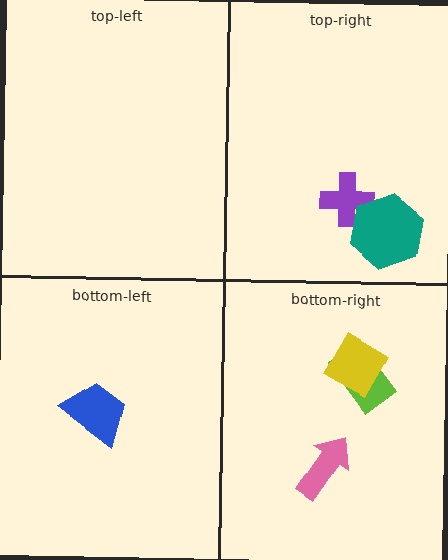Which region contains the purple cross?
The top-right region.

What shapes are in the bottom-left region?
The blue trapezoid.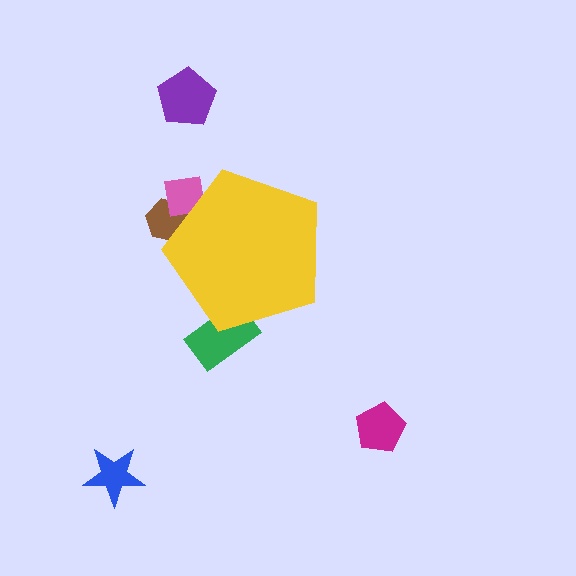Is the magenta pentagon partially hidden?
No, the magenta pentagon is fully visible.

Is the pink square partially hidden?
Yes, the pink square is partially hidden behind the yellow pentagon.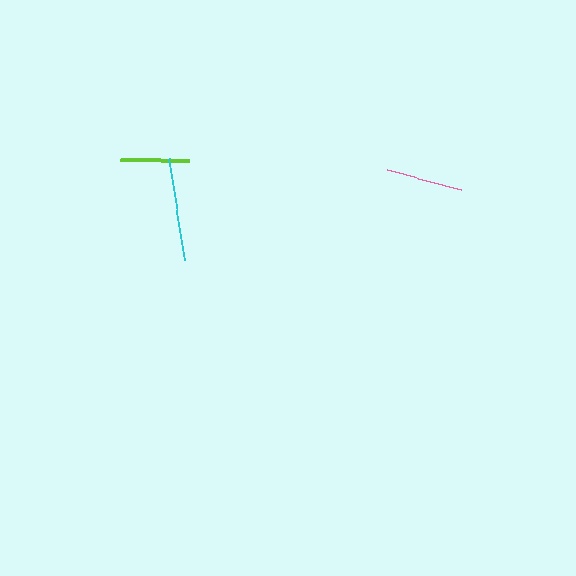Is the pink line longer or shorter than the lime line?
The pink line is longer than the lime line.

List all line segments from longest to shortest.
From longest to shortest: cyan, pink, lime.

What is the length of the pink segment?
The pink segment is approximately 77 pixels long.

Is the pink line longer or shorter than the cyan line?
The cyan line is longer than the pink line.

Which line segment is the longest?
The cyan line is the longest at approximately 104 pixels.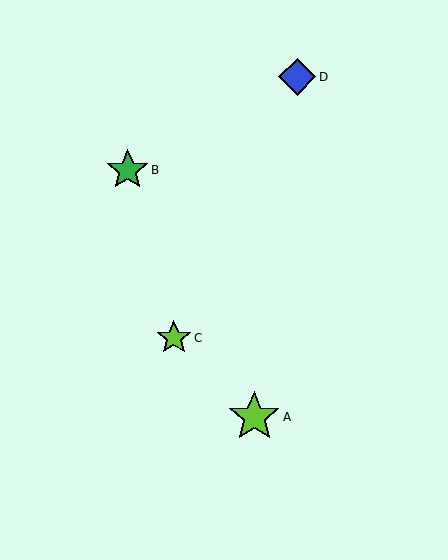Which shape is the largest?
The lime star (labeled A) is the largest.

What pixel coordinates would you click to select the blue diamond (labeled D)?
Click at (297, 77) to select the blue diamond D.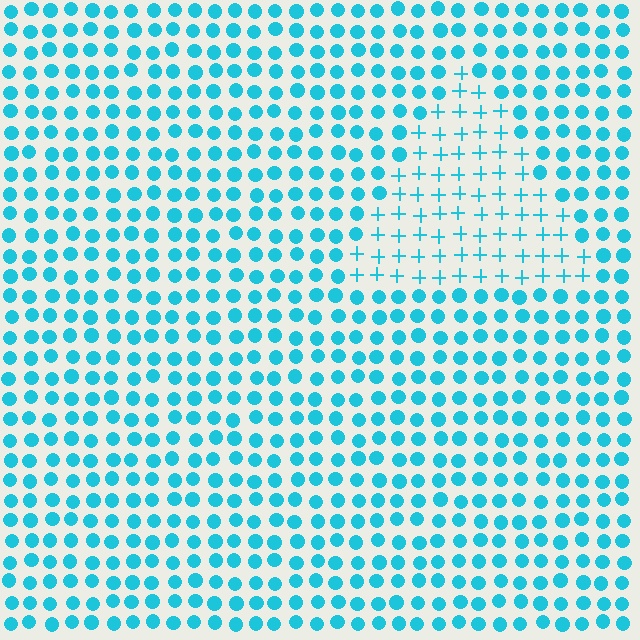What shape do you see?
I see a triangle.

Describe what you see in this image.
The image is filled with small cyan elements arranged in a uniform grid. A triangle-shaped region contains plus signs, while the surrounding area contains circles. The boundary is defined purely by the change in element shape.